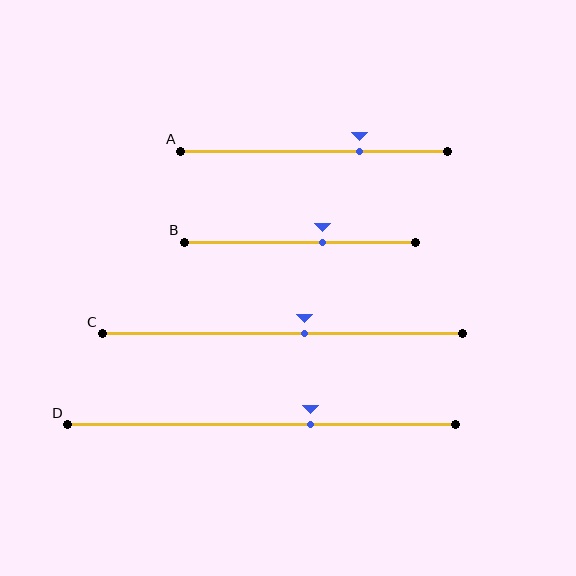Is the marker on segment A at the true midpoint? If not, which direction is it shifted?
No, the marker on segment A is shifted to the right by about 17% of the segment length.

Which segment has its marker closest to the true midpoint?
Segment C has its marker closest to the true midpoint.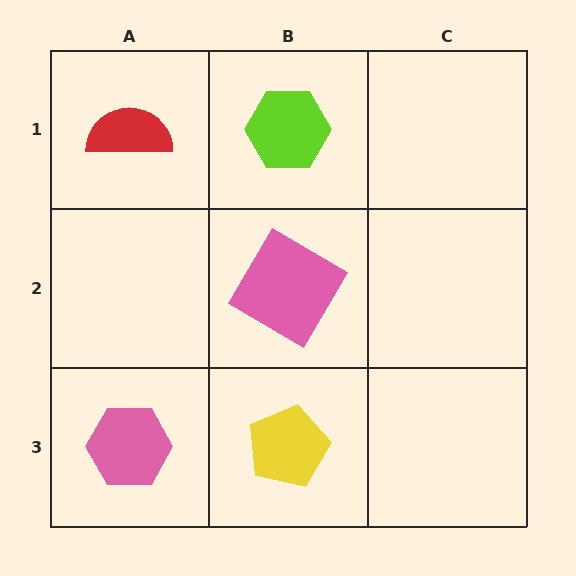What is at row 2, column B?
A pink diamond.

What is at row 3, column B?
A yellow pentagon.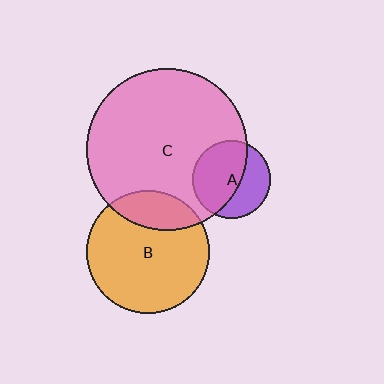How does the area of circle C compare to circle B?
Approximately 1.7 times.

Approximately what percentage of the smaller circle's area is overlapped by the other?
Approximately 60%.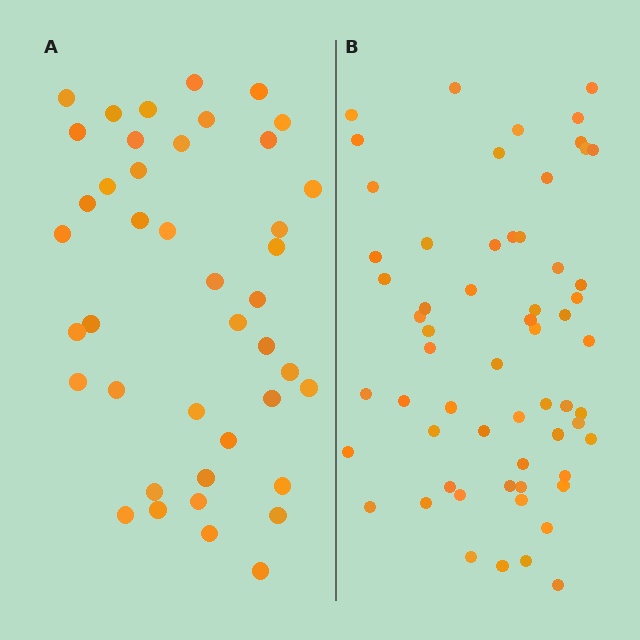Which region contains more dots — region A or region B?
Region B (the right region) has more dots.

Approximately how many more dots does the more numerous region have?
Region B has approximately 20 more dots than region A.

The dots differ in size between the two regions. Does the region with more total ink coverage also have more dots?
No. Region A has more total ink coverage because its dots are larger, but region B actually contains more individual dots. Total area can be misleading — the number of items is what matters here.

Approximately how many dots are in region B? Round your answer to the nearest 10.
About 60 dots.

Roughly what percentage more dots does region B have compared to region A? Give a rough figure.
About 45% more.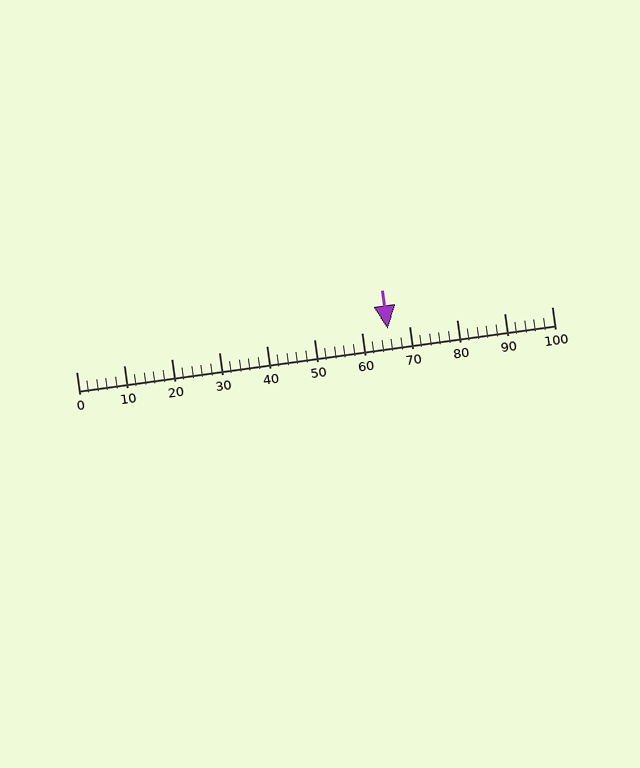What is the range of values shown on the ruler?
The ruler shows values from 0 to 100.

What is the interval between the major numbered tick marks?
The major tick marks are spaced 10 units apart.